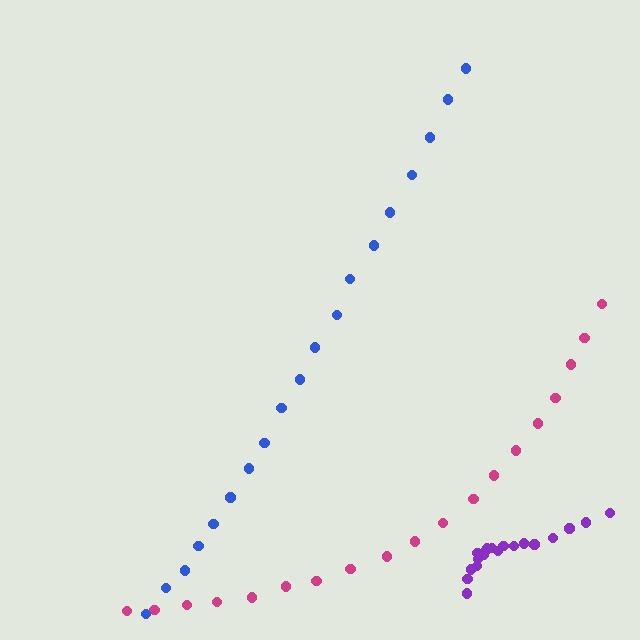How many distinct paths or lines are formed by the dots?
There are 3 distinct paths.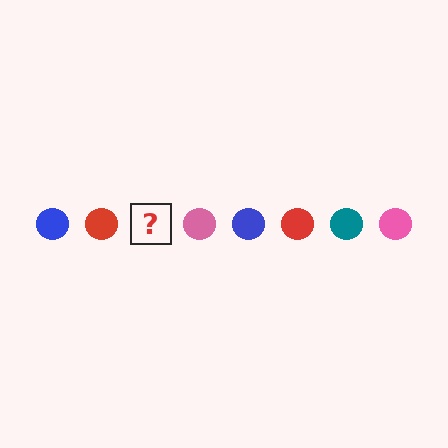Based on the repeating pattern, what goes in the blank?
The blank should be a teal circle.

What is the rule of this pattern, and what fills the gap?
The rule is that the pattern cycles through blue, red, teal, pink circles. The gap should be filled with a teal circle.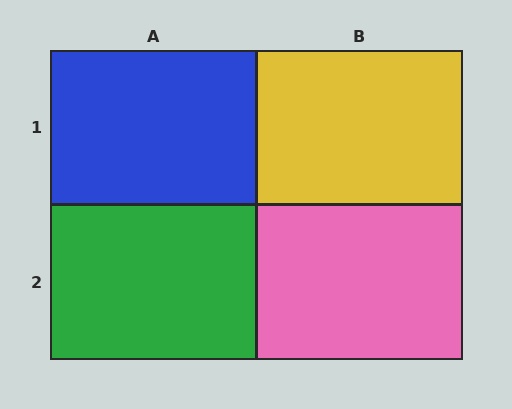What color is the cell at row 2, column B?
Pink.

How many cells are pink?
1 cell is pink.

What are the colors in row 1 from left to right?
Blue, yellow.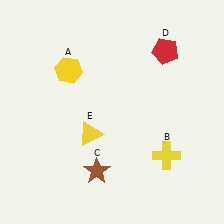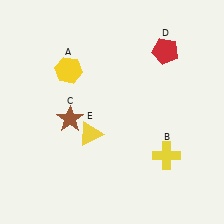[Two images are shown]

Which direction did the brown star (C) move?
The brown star (C) moved up.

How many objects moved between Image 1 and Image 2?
1 object moved between the two images.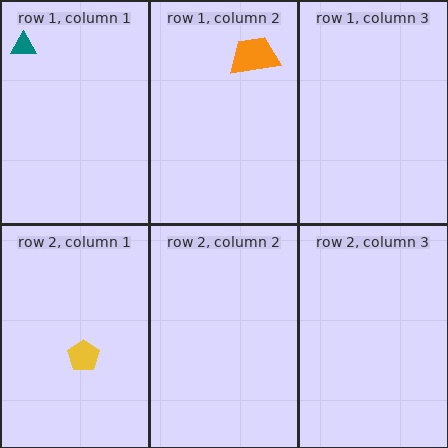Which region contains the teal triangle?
The row 1, column 1 region.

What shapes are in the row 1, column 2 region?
The orange trapezoid.